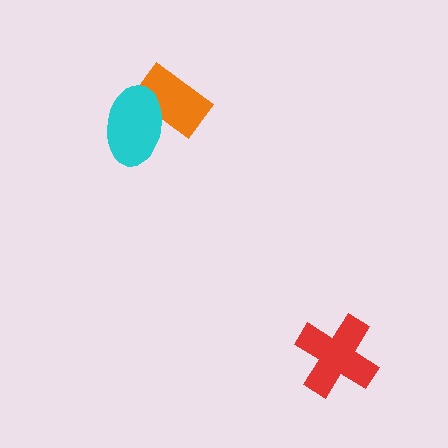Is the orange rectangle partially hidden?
Yes, it is partially covered by another shape.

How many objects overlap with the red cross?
0 objects overlap with the red cross.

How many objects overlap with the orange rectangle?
1 object overlaps with the orange rectangle.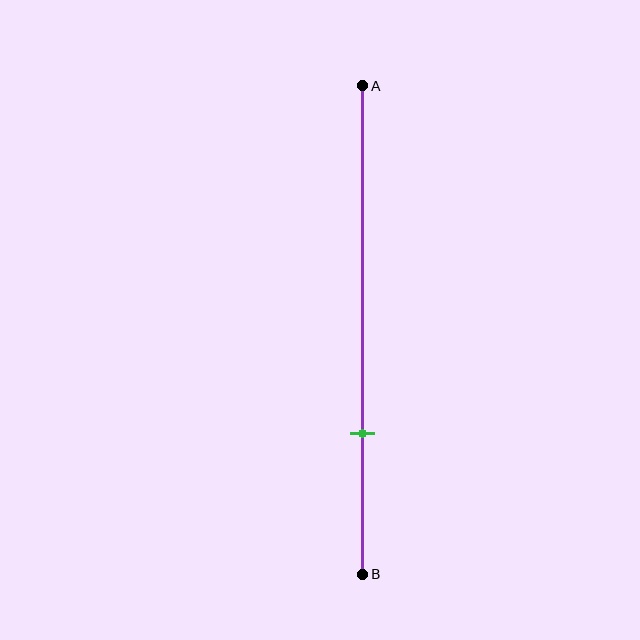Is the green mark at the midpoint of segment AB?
No, the mark is at about 70% from A, not at the 50% midpoint.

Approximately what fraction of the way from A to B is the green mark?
The green mark is approximately 70% of the way from A to B.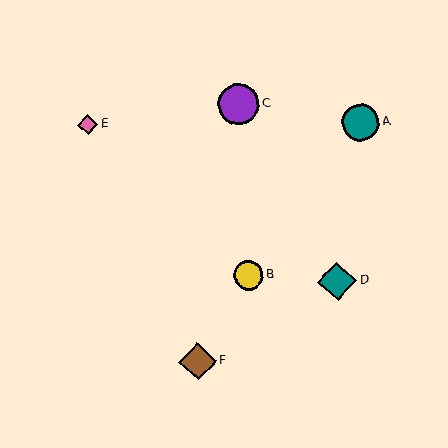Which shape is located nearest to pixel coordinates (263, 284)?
The yellow circle (labeled B) at (248, 275) is nearest to that location.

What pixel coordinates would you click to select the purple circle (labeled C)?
Click at (238, 104) to select the purple circle C.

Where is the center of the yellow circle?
The center of the yellow circle is at (248, 275).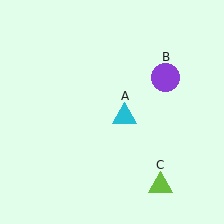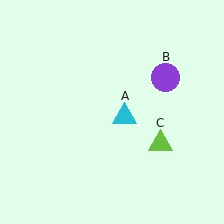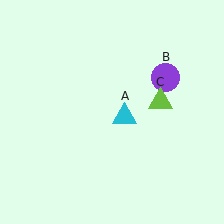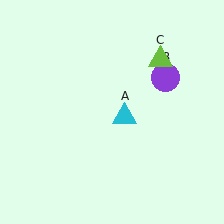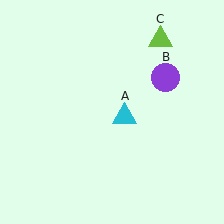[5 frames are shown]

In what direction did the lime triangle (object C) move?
The lime triangle (object C) moved up.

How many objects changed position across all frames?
1 object changed position: lime triangle (object C).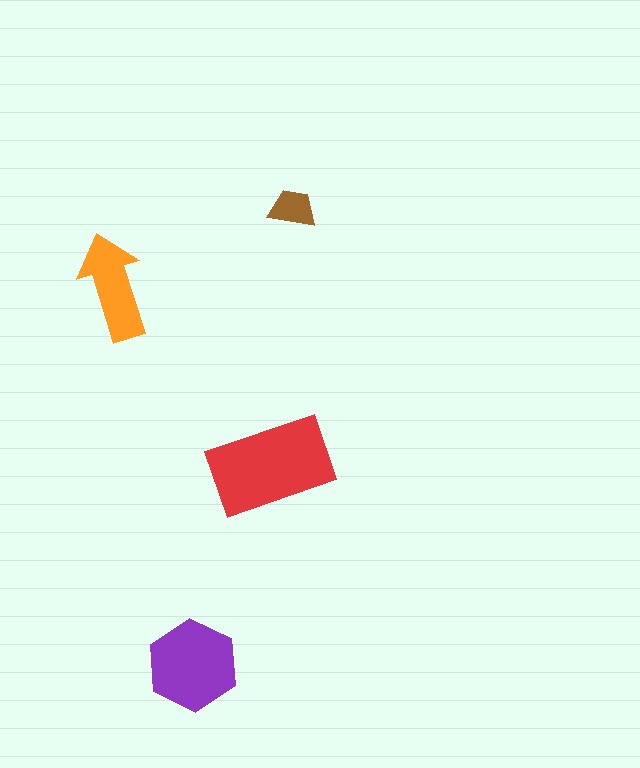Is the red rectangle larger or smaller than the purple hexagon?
Larger.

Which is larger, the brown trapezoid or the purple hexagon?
The purple hexagon.